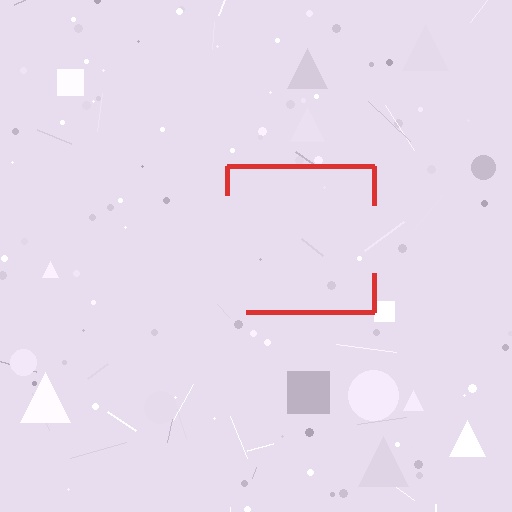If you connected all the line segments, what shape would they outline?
They would outline a square.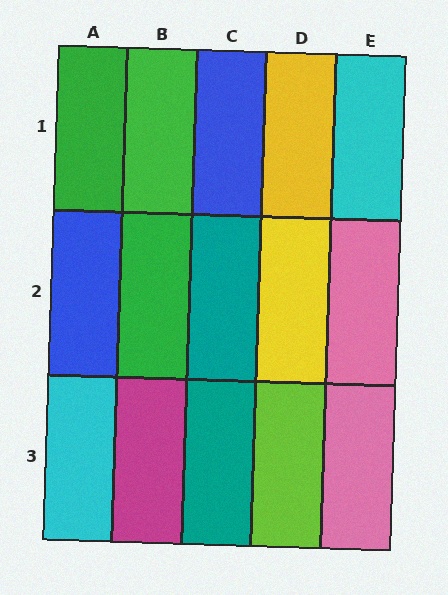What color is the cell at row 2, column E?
Pink.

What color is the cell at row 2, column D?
Yellow.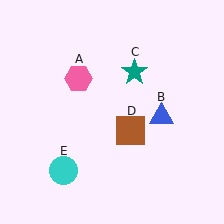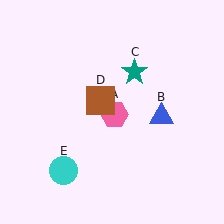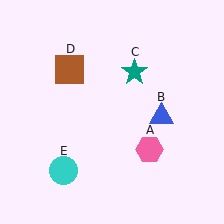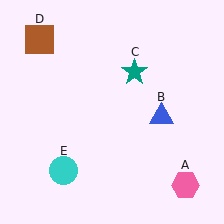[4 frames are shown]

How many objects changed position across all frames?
2 objects changed position: pink hexagon (object A), brown square (object D).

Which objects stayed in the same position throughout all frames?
Blue triangle (object B) and teal star (object C) and cyan circle (object E) remained stationary.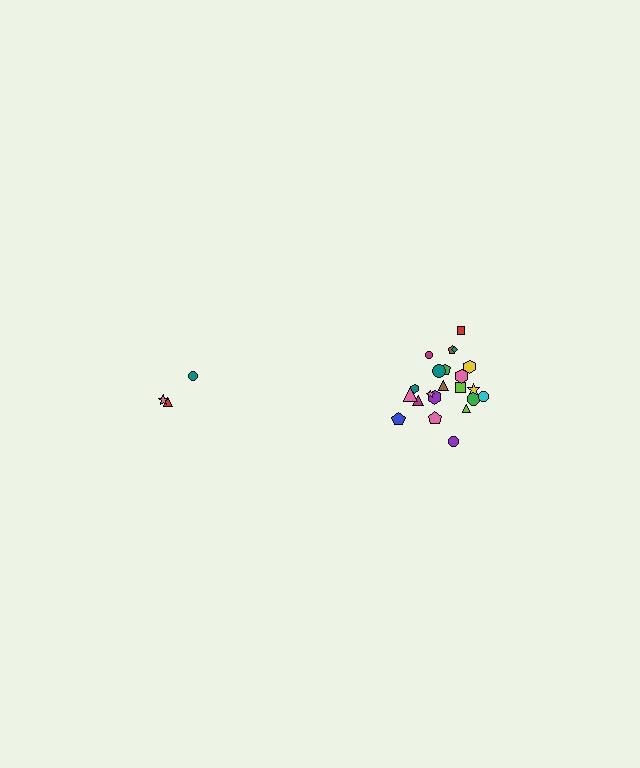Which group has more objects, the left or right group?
The right group.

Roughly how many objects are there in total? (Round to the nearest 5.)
Roughly 25 objects in total.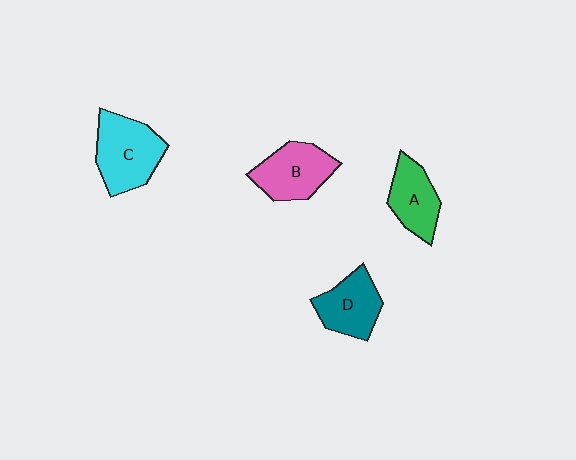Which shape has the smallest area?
Shape A (green).